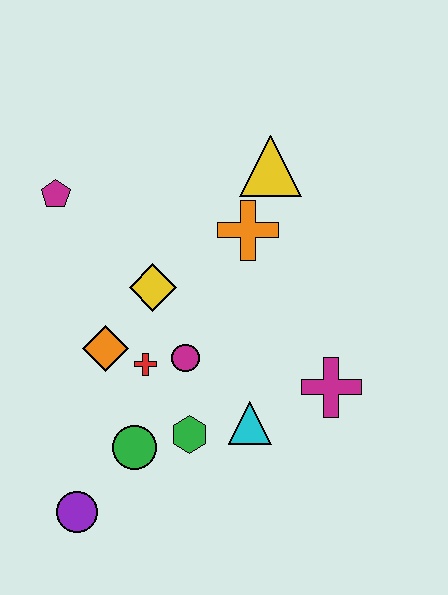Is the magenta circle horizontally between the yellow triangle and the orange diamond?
Yes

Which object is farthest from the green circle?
The yellow triangle is farthest from the green circle.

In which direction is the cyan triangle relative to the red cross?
The cyan triangle is to the right of the red cross.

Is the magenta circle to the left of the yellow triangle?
Yes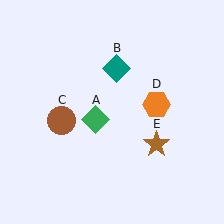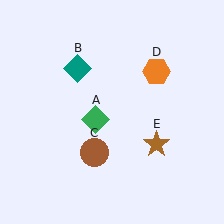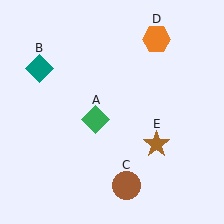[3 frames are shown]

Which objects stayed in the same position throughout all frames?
Green diamond (object A) and brown star (object E) remained stationary.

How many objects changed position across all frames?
3 objects changed position: teal diamond (object B), brown circle (object C), orange hexagon (object D).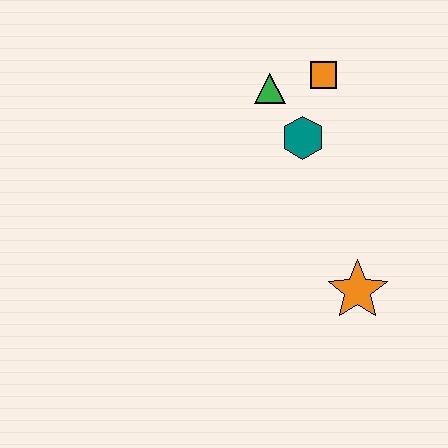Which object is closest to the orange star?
The teal hexagon is closest to the orange star.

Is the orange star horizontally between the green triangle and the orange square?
No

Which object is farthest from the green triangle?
The orange star is farthest from the green triangle.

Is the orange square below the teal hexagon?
No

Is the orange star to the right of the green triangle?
Yes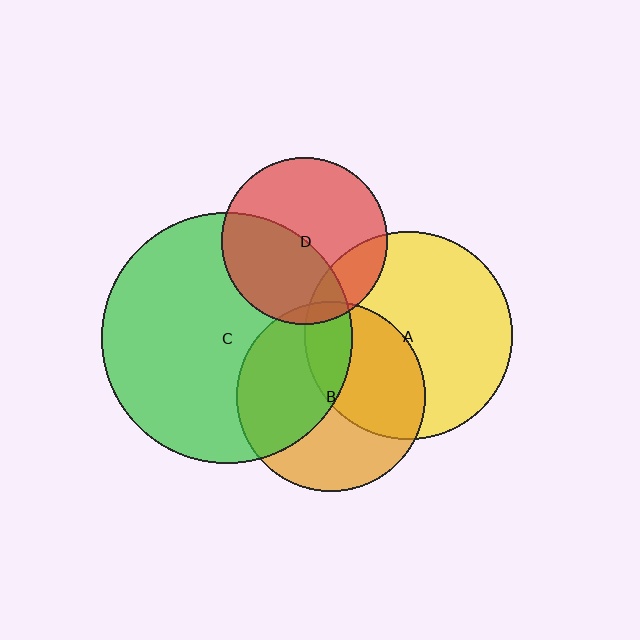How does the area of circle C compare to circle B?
Approximately 1.8 times.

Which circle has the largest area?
Circle C (green).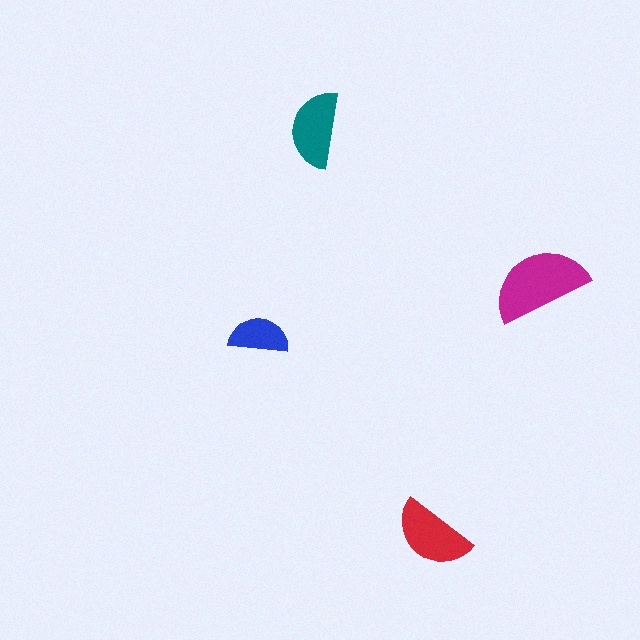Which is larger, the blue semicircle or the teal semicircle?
The teal one.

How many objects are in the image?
There are 4 objects in the image.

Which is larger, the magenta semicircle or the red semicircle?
The magenta one.